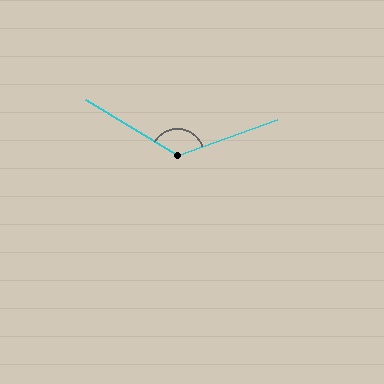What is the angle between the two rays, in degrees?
Approximately 129 degrees.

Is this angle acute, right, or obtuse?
It is obtuse.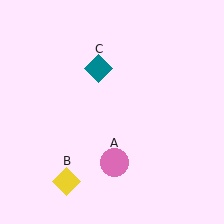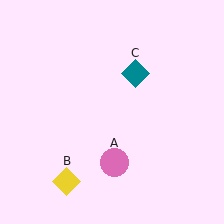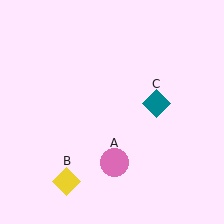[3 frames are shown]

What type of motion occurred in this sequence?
The teal diamond (object C) rotated clockwise around the center of the scene.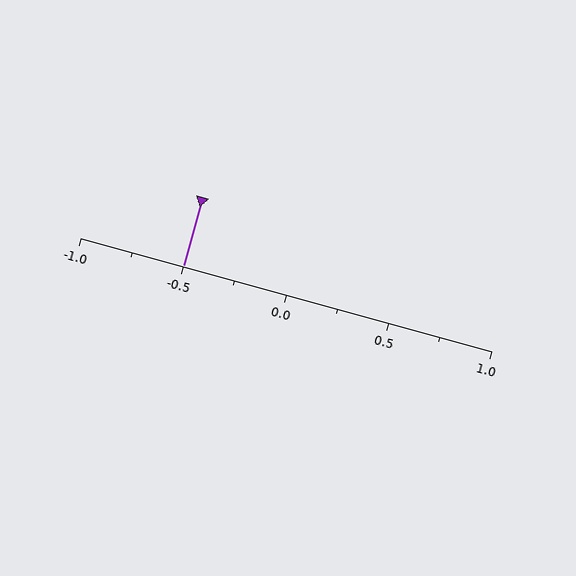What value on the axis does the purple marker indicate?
The marker indicates approximately -0.5.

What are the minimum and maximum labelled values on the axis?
The axis runs from -1.0 to 1.0.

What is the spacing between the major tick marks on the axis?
The major ticks are spaced 0.5 apart.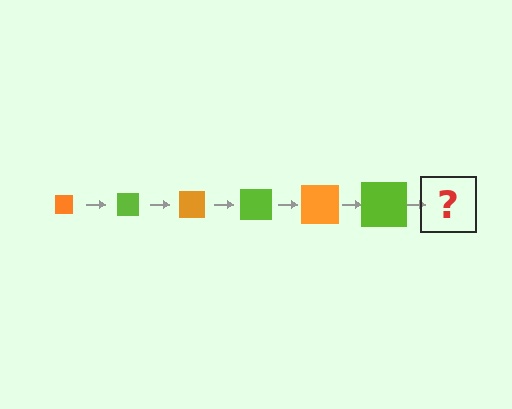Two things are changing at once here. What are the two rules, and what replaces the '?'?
The two rules are that the square grows larger each step and the color cycles through orange and lime. The '?' should be an orange square, larger than the previous one.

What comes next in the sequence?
The next element should be an orange square, larger than the previous one.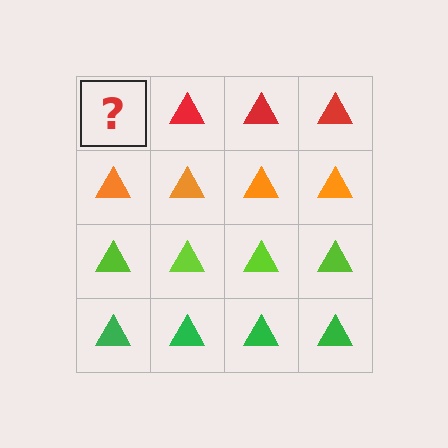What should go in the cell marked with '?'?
The missing cell should contain a red triangle.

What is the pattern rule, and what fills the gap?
The rule is that each row has a consistent color. The gap should be filled with a red triangle.